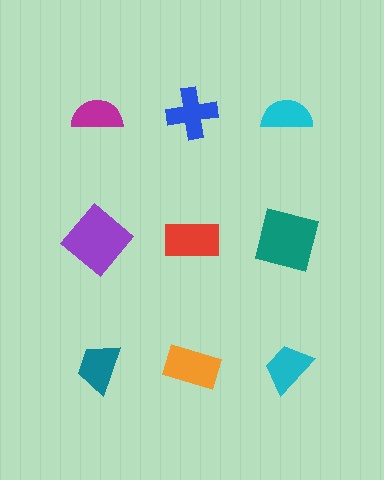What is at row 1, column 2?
A blue cross.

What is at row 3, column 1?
A teal trapezoid.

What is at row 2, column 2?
A red rectangle.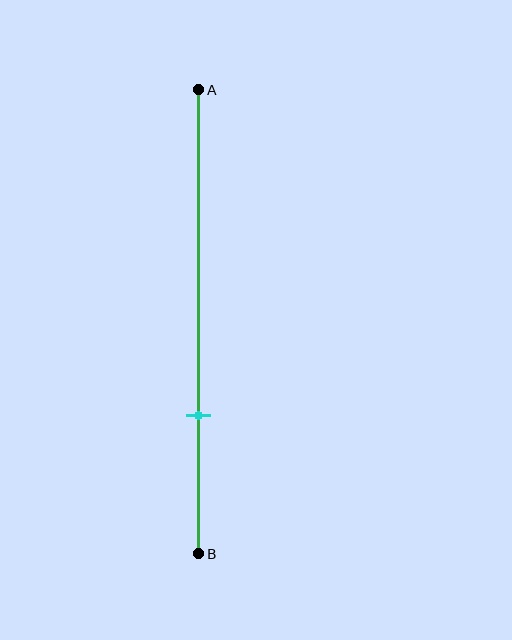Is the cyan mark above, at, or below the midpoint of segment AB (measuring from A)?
The cyan mark is below the midpoint of segment AB.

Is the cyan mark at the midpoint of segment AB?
No, the mark is at about 70% from A, not at the 50% midpoint.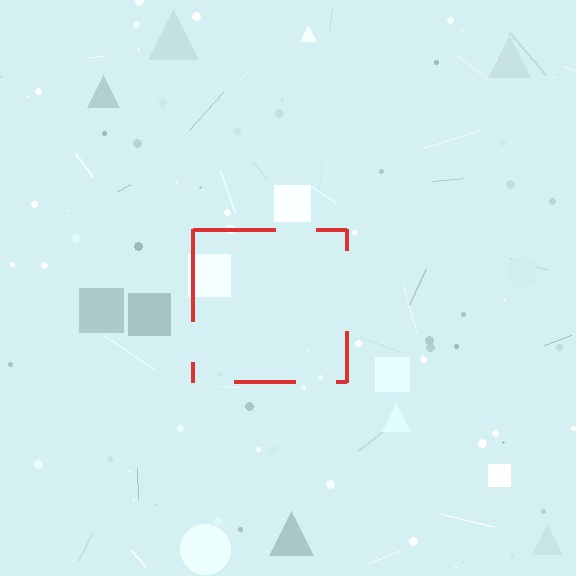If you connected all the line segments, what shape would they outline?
They would outline a square.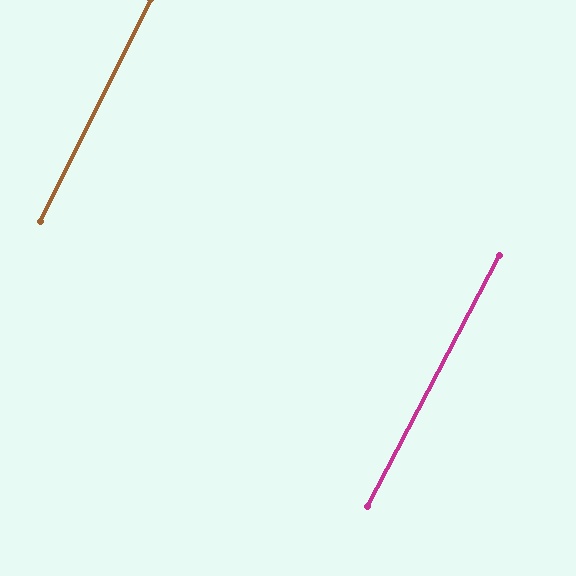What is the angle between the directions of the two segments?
Approximately 2 degrees.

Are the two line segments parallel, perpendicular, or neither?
Parallel — their directions differ by only 1.5°.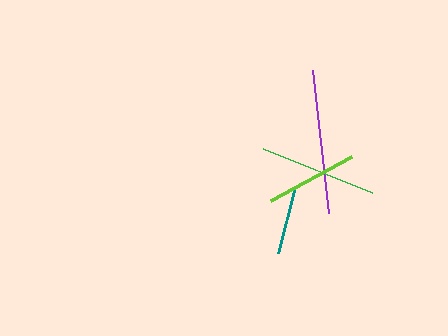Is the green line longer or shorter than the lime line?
The green line is longer than the lime line.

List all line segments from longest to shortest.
From longest to shortest: purple, green, lime, teal.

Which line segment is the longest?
The purple line is the longest at approximately 144 pixels.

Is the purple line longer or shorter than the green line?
The purple line is longer than the green line.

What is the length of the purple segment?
The purple segment is approximately 144 pixels long.